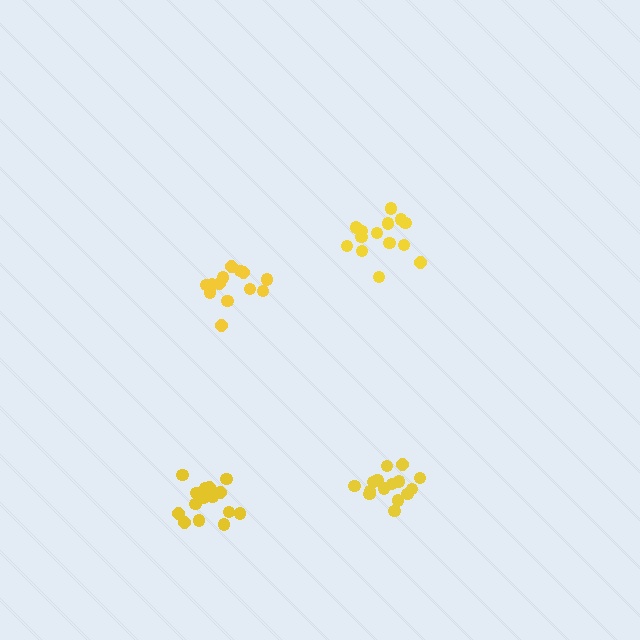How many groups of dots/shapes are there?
There are 4 groups.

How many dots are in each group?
Group 1: 13 dots, Group 2: 15 dots, Group 3: 16 dots, Group 4: 15 dots (59 total).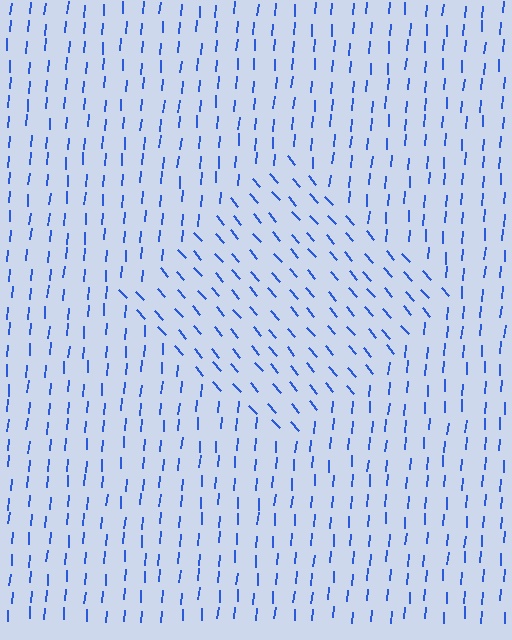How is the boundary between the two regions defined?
The boundary is defined purely by a change in line orientation (approximately 45 degrees difference). All lines are the same color and thickness.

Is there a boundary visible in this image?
Yes, there is a texture boundary formed by a change in line orientation.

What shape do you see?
I see a diamond.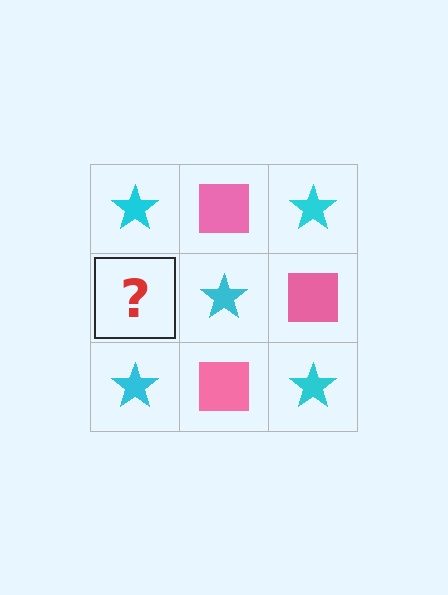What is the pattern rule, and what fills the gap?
The rule is that it alternates cyan star and pink square in a checkerboard pattern. The gap should be filled with a pink square.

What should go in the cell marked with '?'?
The missing cell should contain a pink square.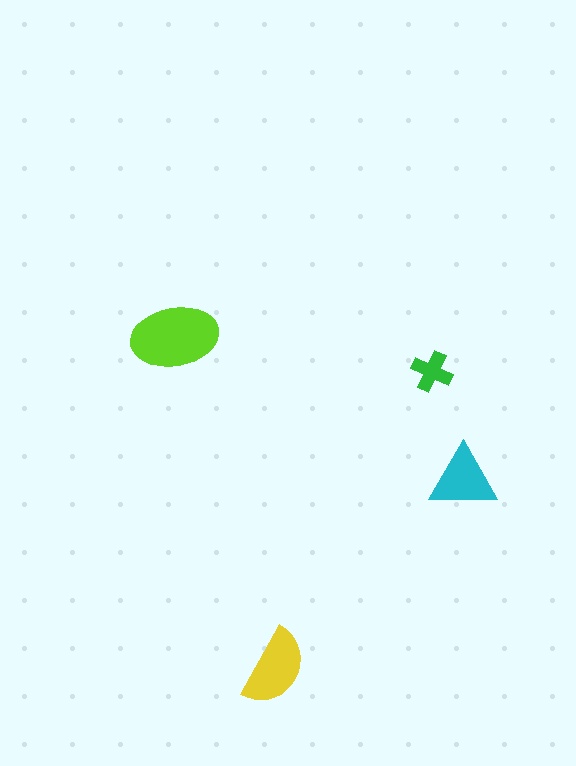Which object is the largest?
The lime ellipse.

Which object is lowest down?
The yellow semicircle is bottommost.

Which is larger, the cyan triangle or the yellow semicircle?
The yellow semicircle.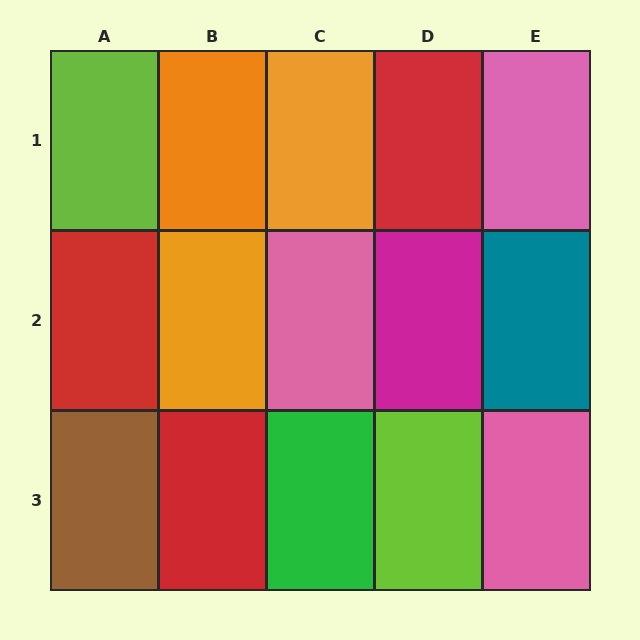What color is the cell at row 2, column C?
Pink.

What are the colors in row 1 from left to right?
Lime, orange, orange, red, pink.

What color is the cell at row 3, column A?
Brown.